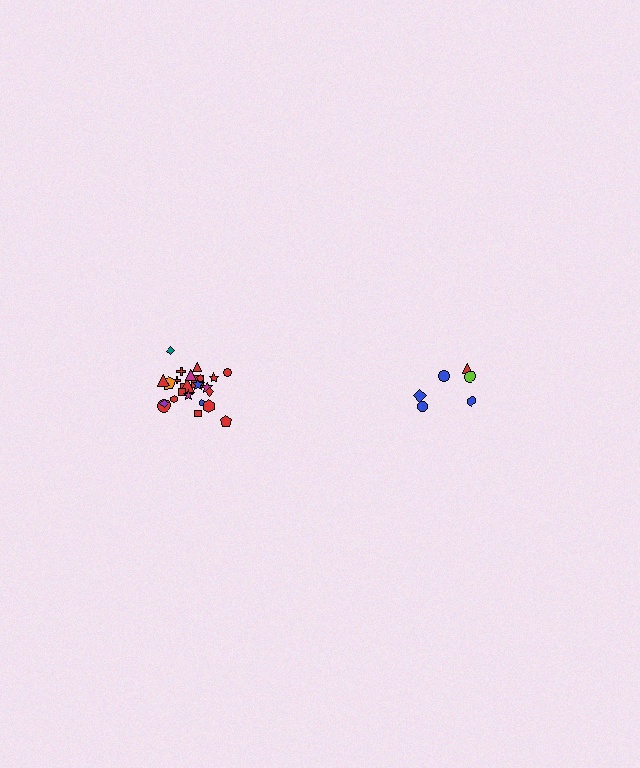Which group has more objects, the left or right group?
The left group.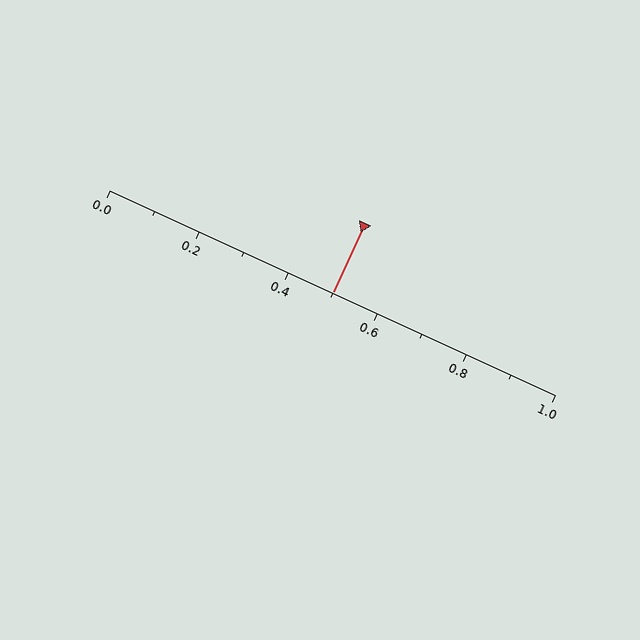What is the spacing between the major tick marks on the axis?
The major ticks are spaced 0.2 apart.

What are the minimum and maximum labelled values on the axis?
The axis runs from 0.0 to 1.0.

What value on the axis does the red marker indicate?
The marker indicates approximately 0.5.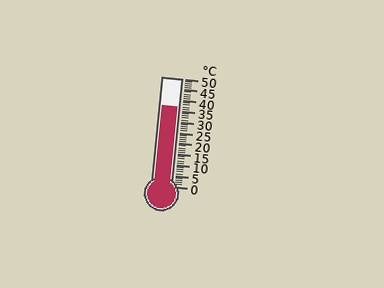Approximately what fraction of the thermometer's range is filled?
The thermometer is filled to approximately 75% of its range.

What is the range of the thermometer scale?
The thermometer scale ranges from 0°C to 50°C.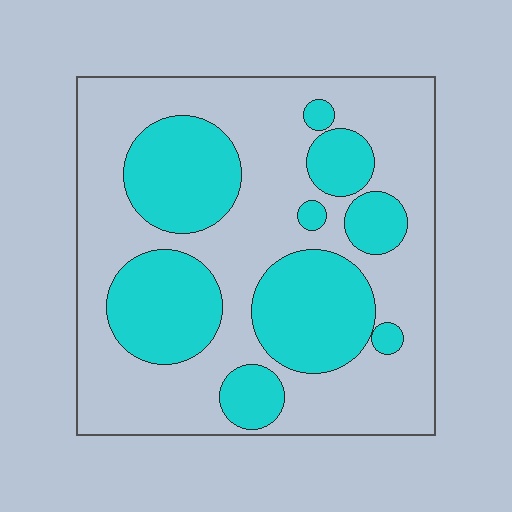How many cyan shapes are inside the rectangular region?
9.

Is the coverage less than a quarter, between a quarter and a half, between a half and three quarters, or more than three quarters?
Between a quarter and a half.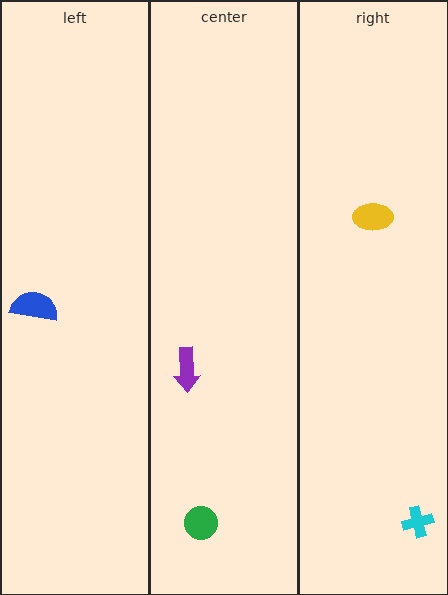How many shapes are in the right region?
2.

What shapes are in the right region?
The yellow ellipse, the cyan cross.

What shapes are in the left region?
The blue semicircle.